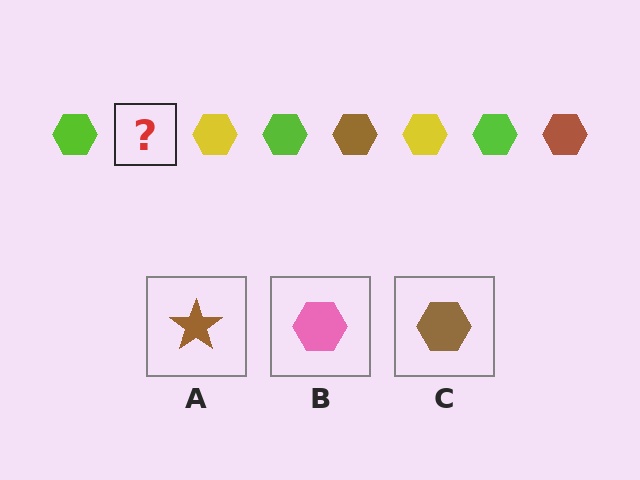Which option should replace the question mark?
Option C.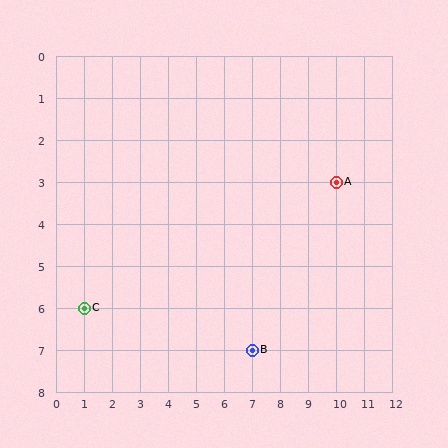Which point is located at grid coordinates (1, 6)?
Point C is at (1, 6).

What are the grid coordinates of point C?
Point C is at grid coordinates (1, 6).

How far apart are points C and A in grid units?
Points C and A are 9 columns and 3 rows apart (about 9.5 grid units diagonally).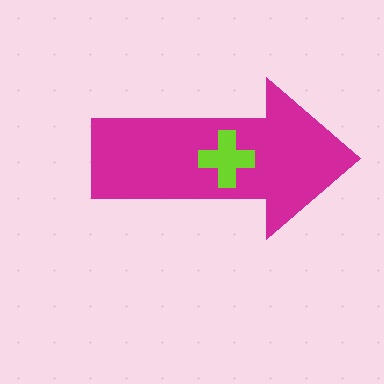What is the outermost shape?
The magenta arrow.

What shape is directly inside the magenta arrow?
The lime cross.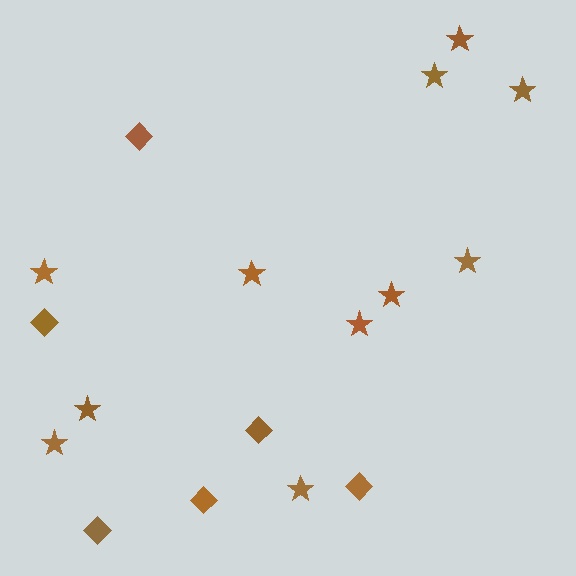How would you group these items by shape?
There are 2 groups: one group of diamonds (6) and one group of stars (11).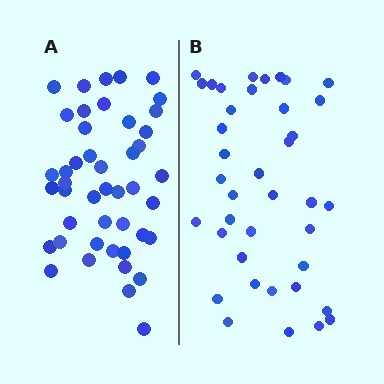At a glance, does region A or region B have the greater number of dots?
Region A (the left region) has more dots.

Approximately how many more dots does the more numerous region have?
Region A has about 6 more dots than region B.